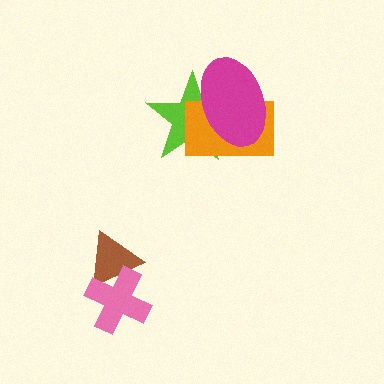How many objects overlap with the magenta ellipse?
2 objects overlap with the magenta ellipse.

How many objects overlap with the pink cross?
1 object overlaps with the pink cross.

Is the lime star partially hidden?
Yes, it is partially covered by another shape.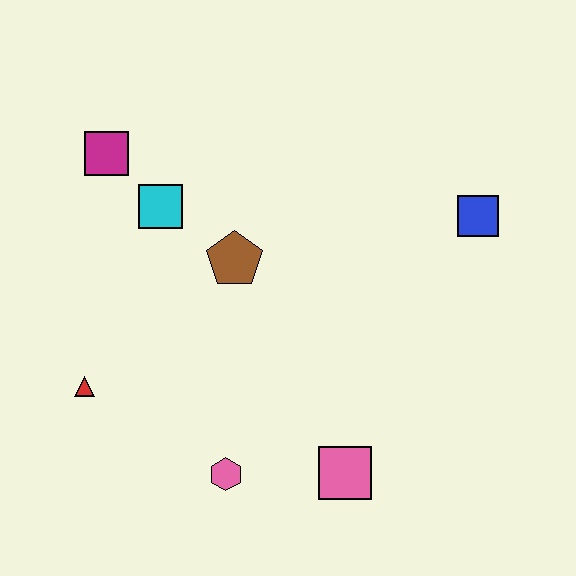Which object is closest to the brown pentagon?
The cyan square is closest to the brown pentagon.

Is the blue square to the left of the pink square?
No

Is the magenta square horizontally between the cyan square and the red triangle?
Yes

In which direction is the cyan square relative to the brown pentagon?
The cyan square is to the left of the brown pentagon.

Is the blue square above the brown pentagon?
Yes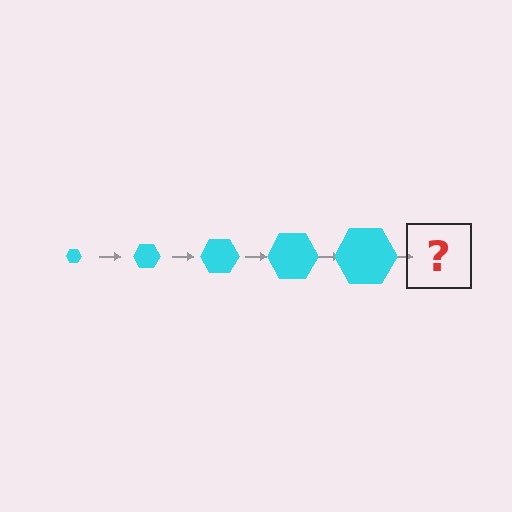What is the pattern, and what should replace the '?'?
The pattern is that the hexagon gets progressively larger each step. The '?' should be a cyan hexagon, larger than the previous one.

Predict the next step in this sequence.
The next step is a cyan hexagon, larger than the previous one.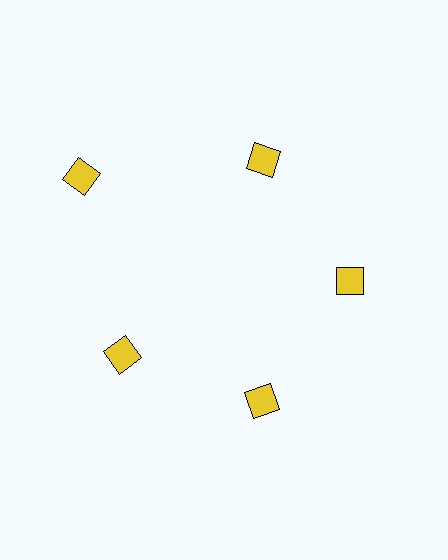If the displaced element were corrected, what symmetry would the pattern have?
It would have 5-fold rotational symmetry — the pattern would map onto itself every 72 degrees.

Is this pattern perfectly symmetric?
No. The 5 yellow squares are arranged in a ring, but one element near the 10 o'clock position is pushed outward from the center, breaking the 5-fold rotational symmetry.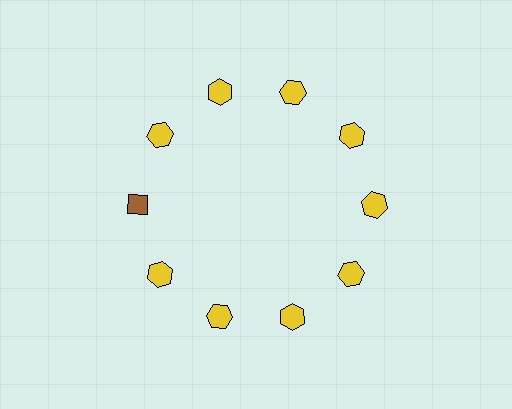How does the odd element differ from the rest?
It differs in both color (brown instead of yellow) and shape (diamond instead of hexagon).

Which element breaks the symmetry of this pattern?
The brown diamond at roughly the 9 o'clock position breaks the symmetry. All other shapes are yellow hexagons.